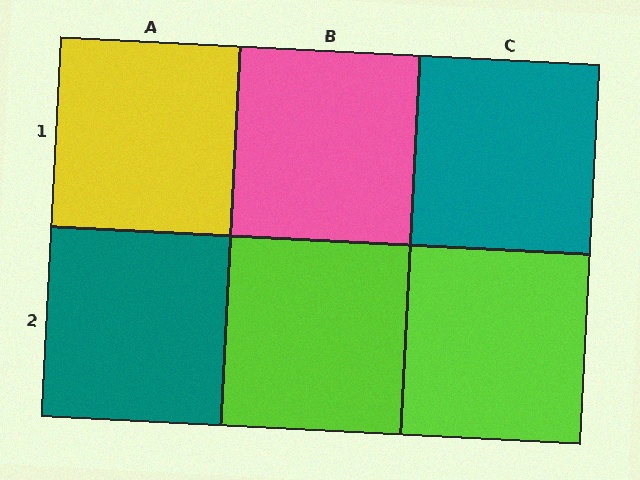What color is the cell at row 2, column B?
Lime.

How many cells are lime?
2 cells are lime.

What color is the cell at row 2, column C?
Lime.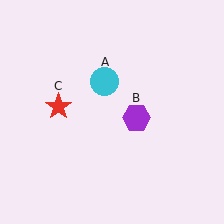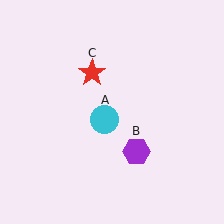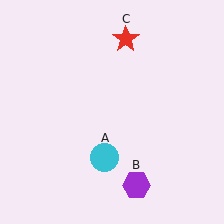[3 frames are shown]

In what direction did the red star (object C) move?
The red star (object C) moved up and to the right.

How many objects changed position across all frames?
3 objects changed position: cyan circle (object A), purple hexagon (object B), red star (object C).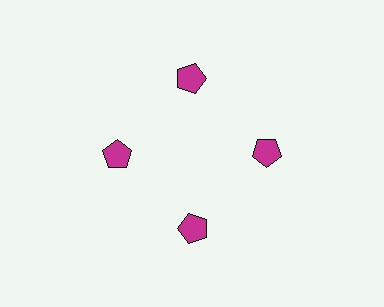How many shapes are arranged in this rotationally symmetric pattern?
There are 4 shapes, arranged in 4 groups of 1.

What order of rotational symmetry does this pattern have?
This pattern has 4-fold rotational symmetry.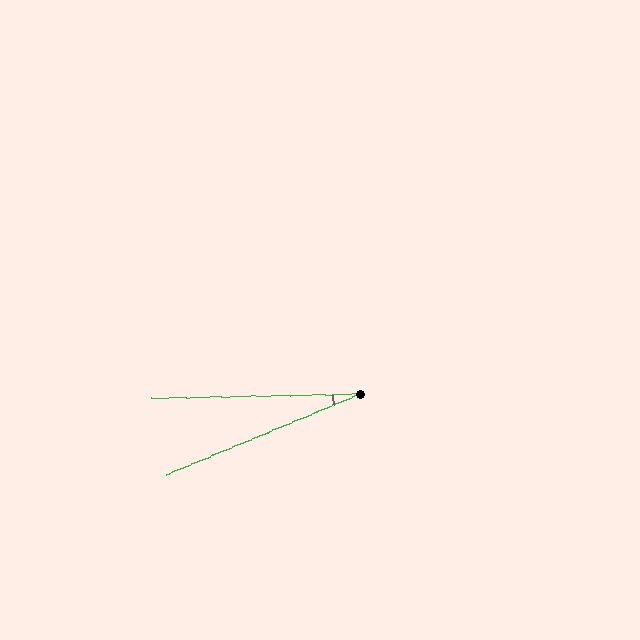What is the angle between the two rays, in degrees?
Approximately 21 degrees.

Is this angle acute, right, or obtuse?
It is acute.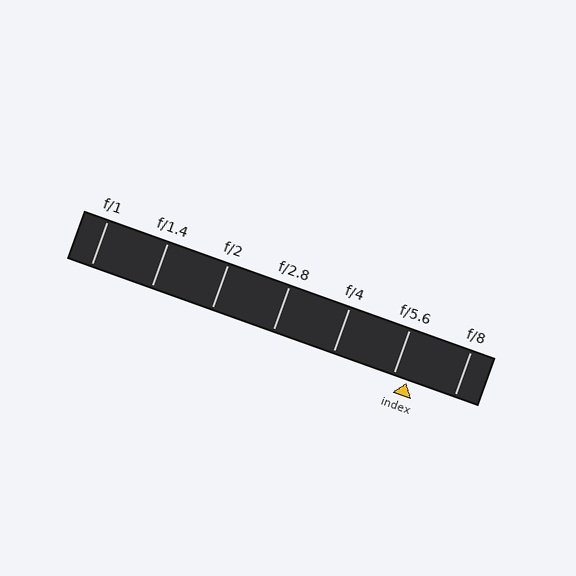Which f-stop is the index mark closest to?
The index mark is closest to f/5.6.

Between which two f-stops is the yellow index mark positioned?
The index mark is between f/5.6 and f/8.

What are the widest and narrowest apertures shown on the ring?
The widest aperture shown is f/1 and the narrowest is f/8.